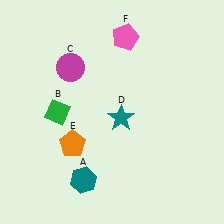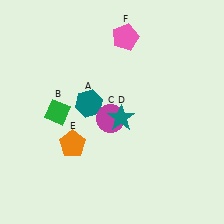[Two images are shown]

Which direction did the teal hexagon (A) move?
The teal hexagon (A) moved up.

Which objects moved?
The objects that moved are: the teal hexagon (A), the magenta circle (C).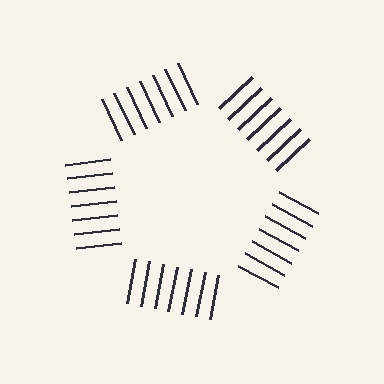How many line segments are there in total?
35 — 7 along each of the 5 edges.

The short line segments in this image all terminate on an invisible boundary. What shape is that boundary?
An illusory pentagon — the line segments terminate on its edges but no continuous stroke is drawn.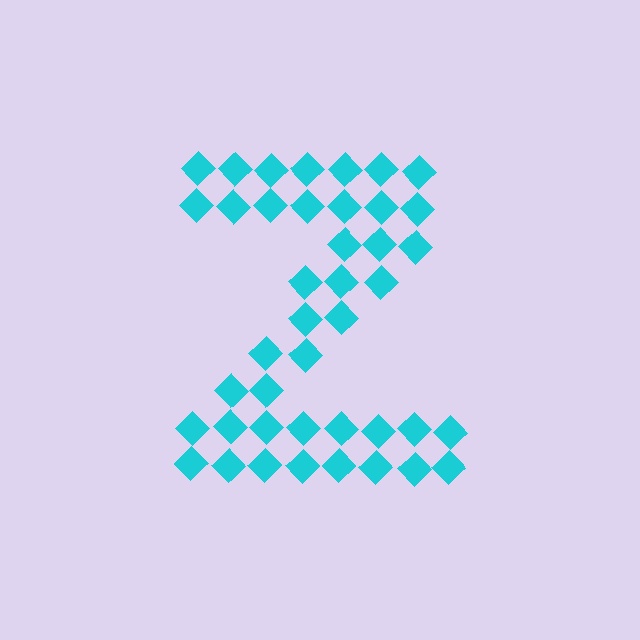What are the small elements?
The small elements are diamonds.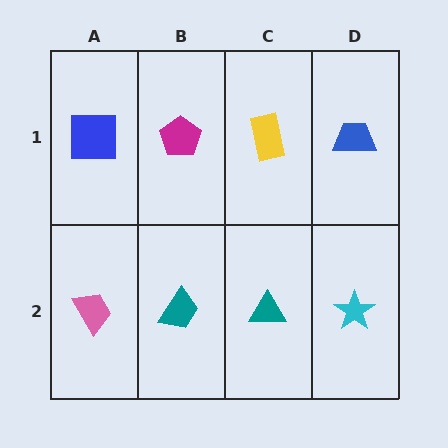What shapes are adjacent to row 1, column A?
A pink trapezoid (row 2, column A), a magenta pentagon (row 1, column B).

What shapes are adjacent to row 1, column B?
A teal trapezoid (row 2, column B), a blue square (row 1, column A), a yellow rectangle (row 1, column C).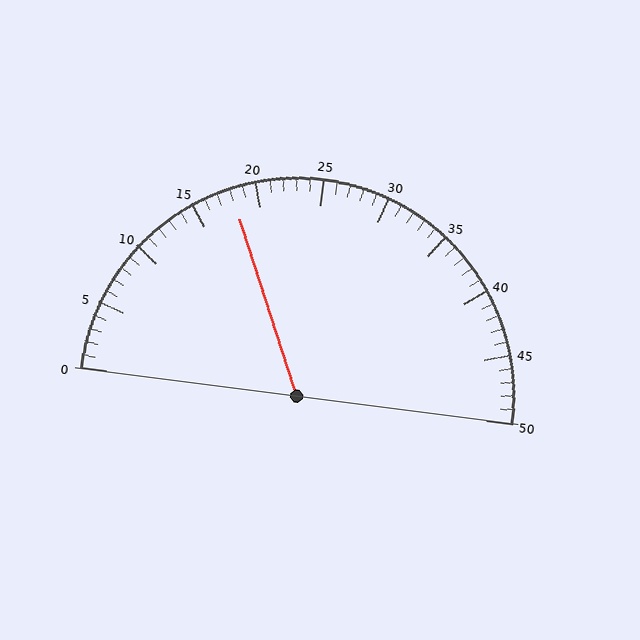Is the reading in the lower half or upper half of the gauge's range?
The reading is in the lower half of the range (0 to 50).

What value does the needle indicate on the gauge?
The needle indicates approximately 18.